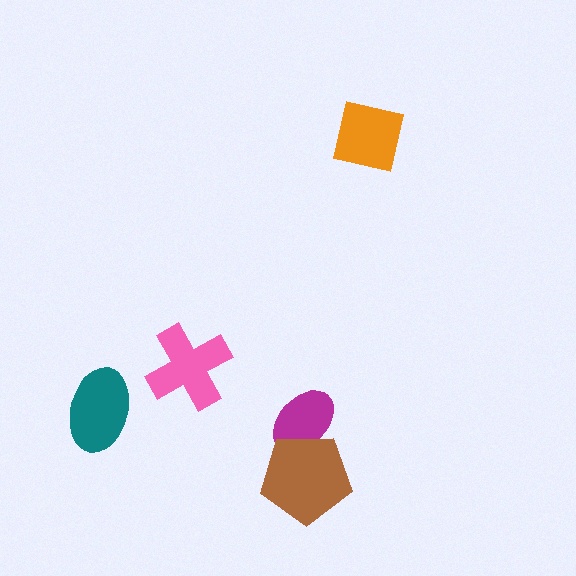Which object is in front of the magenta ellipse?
The brown pentagon is in front of the magenta ellipse.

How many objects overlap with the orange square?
0 objects overlap with the orange square.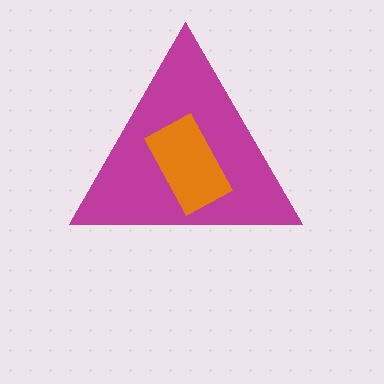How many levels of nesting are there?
2.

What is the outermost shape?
The magenta triangle.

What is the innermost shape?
The orange rectangle.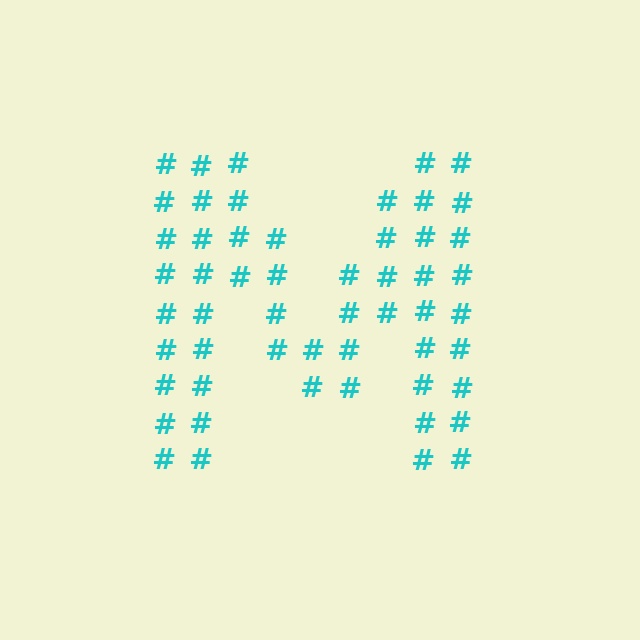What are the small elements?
The small elements are hash symbols.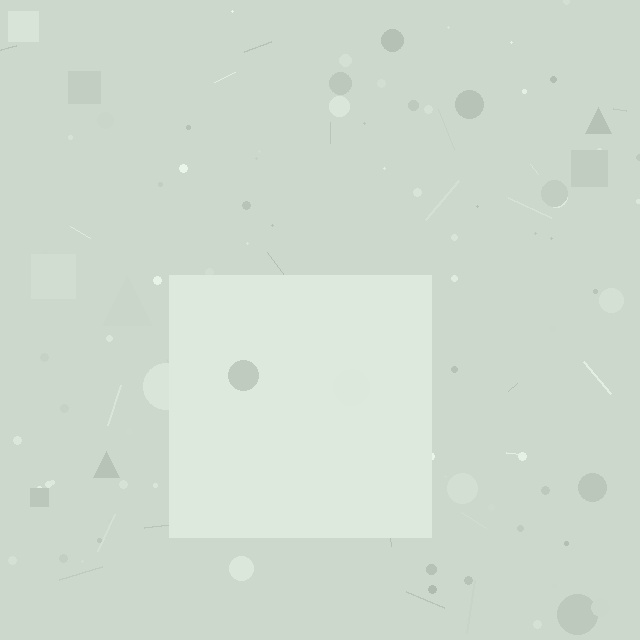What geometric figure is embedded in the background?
A square is embedded in the background.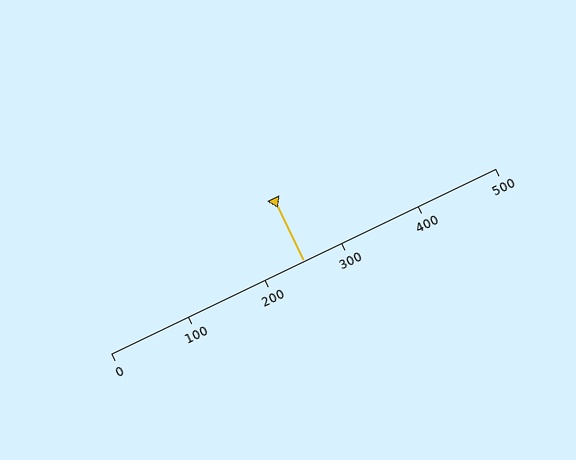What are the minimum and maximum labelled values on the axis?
The axis runs from 0 to 500.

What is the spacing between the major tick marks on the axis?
The major ticks are spaced 100 apart.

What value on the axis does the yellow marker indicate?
The marker indicates approximately 250.